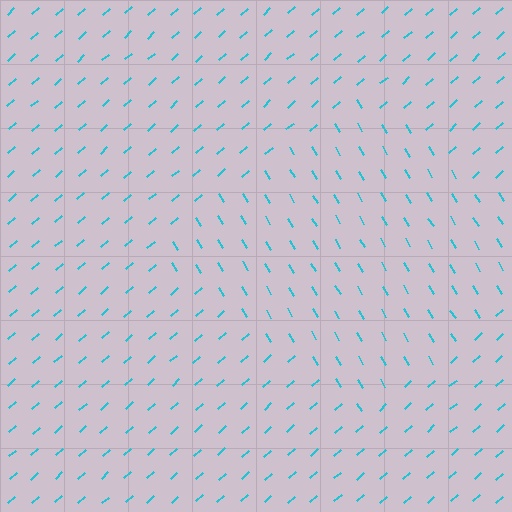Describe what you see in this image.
The image is filled with small cyan line segments. A diamond region in the image has lines oriented differently from the surrounding lines, creating a visible texture boundary.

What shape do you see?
I see a diamond.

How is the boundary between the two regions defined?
The boundary is defined purely by a change in line orientation (approximately 80 degrees difference). All lines are the same color and thickness.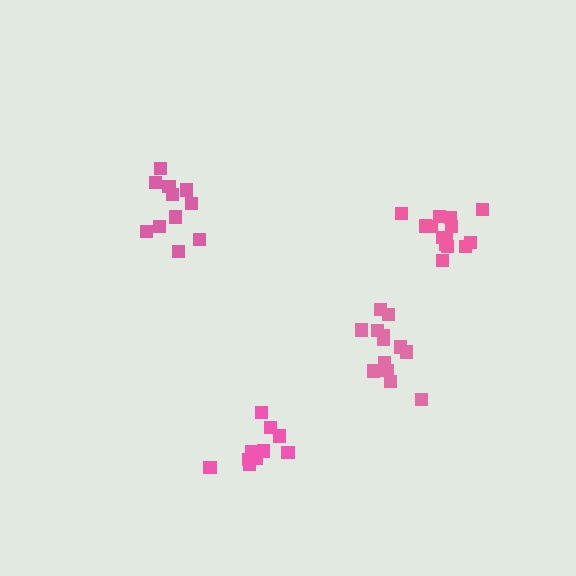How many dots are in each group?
Group 1: 14 dots, Group 2: 13 dots, Group 3: 11 dots, Group 4: 10 dots (48 total).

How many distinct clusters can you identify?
There are 4 distinct clusters.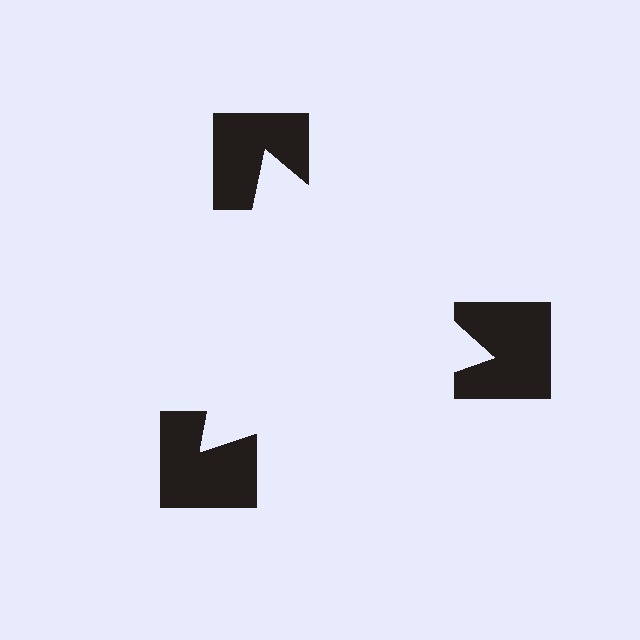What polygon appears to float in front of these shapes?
An illusory triangle — its edges are inferred from the aligned wedge cuts in the notched squares, not physically drawn.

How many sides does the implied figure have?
3 sides.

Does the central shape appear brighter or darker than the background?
It typically appears slightly brighter than the background, even though no actual brightness change is drawn.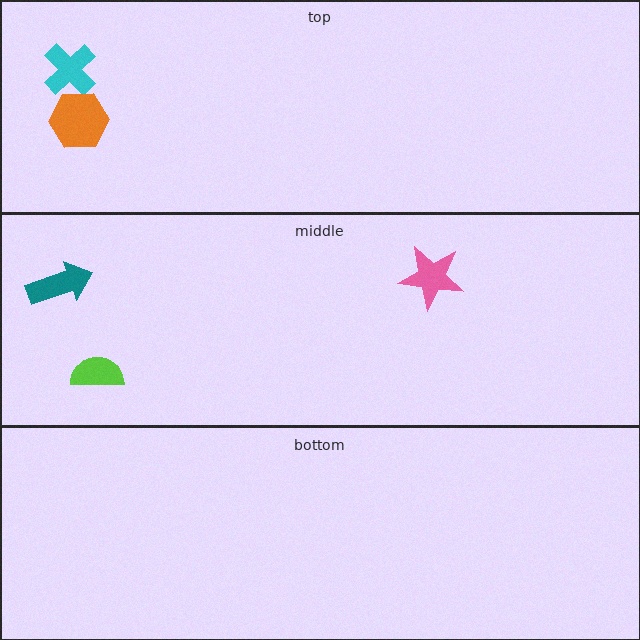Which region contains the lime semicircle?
The middle region.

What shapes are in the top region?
The cyan cross, the orange hexagon.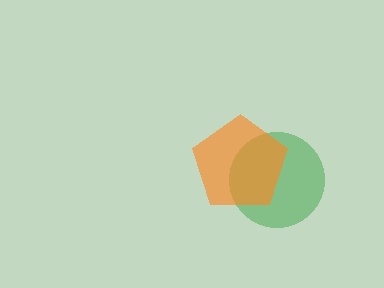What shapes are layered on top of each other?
The layered shapes are: a green circle, an orange pentagon.